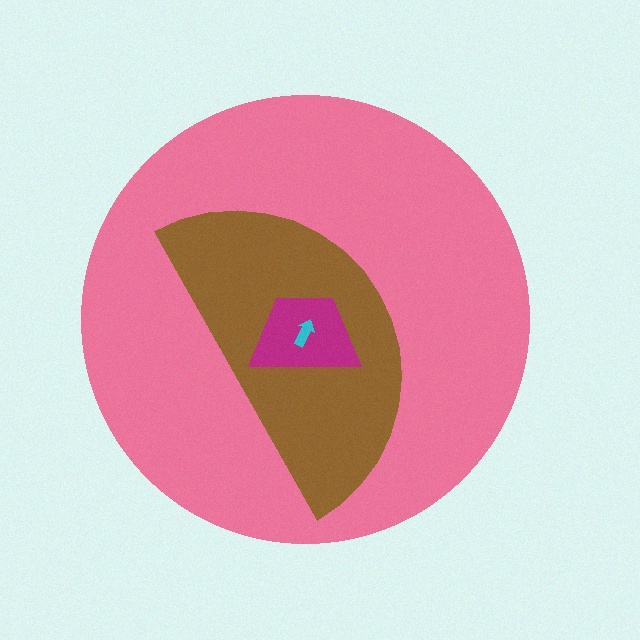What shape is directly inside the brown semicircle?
The magenta trapezoid.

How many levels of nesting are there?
4.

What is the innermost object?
The cyan arrow.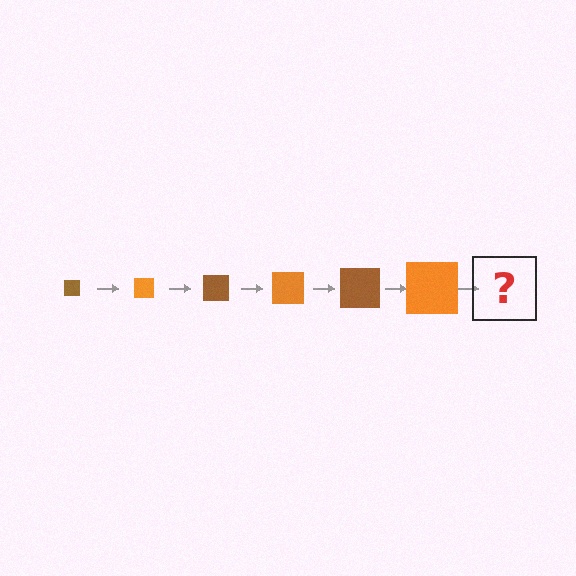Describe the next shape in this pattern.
It should be a brown square, larger than the previous one.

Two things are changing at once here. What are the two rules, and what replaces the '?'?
The two rules are that the square grows larger each step and the color cycles through brown and orange. The '?' should be a brown square, larger than the previous one.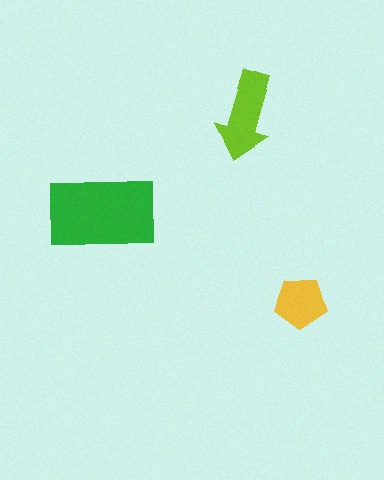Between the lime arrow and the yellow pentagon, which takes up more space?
The lime arrow.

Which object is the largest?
The green rectangle.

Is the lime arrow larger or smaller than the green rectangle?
Smaller.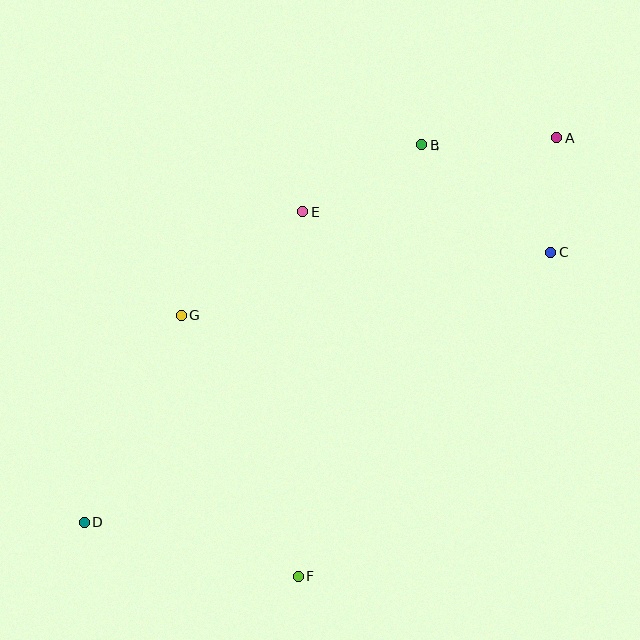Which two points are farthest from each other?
Points A and D are farthest from each other.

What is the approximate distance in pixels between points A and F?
The distance between A and F is approximately 509 pixels.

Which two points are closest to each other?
Points A and C are closest to each other.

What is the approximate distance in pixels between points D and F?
The distance between D and F is approximately 221 pixels.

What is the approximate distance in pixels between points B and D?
The distance between B and D is approximately 506 pixels.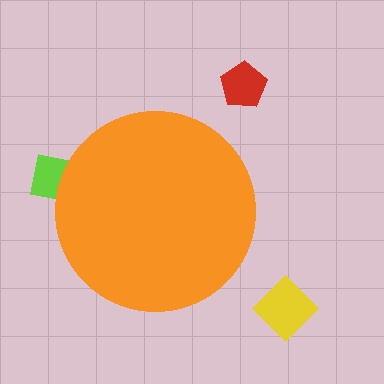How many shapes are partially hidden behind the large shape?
1 shape is partially hidden.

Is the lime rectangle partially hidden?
Yes, the lime rectangle is partially hidden behind the orange circle.